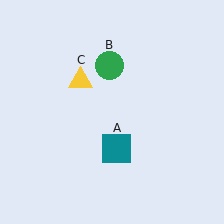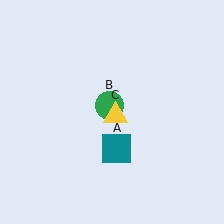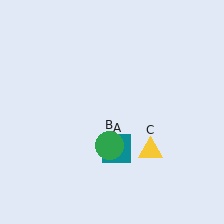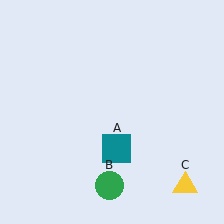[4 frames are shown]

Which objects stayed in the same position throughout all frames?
Teal square (object A) remained stationary.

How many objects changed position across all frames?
2 objects changed position: green circle (object B), yellow triangle (object C).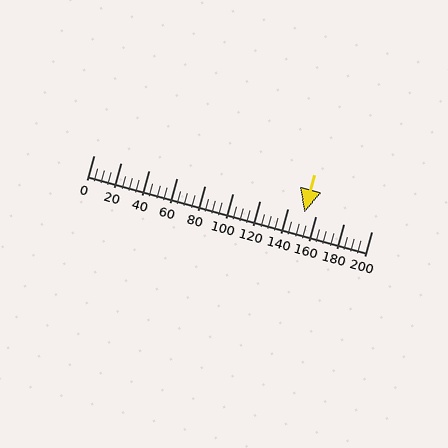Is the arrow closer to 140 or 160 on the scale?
The arrow is closer to 160.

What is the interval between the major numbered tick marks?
The major tick marks are spaced 20 units apart.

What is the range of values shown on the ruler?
The ruler shows values from 0 to 200.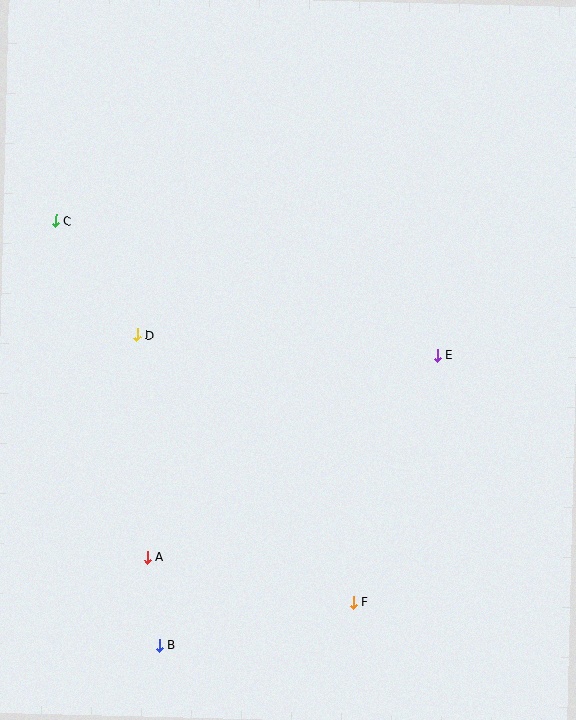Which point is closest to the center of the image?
Point E at (437, 355) is closest to the center.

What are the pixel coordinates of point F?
Point F is at (353, 602).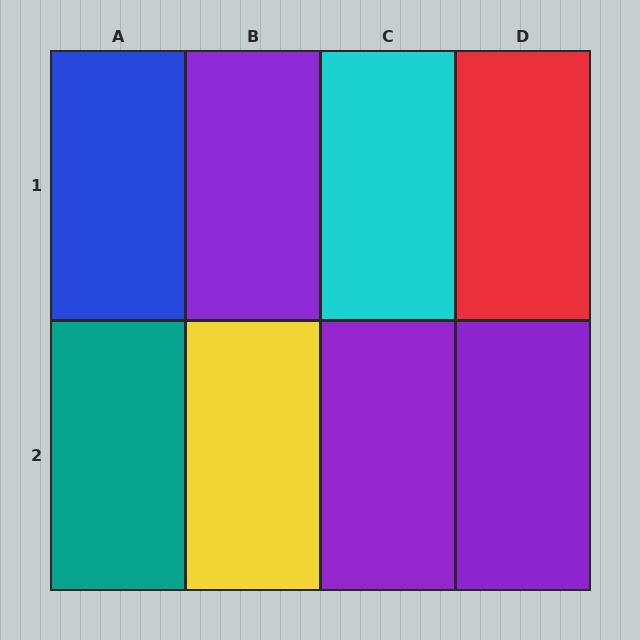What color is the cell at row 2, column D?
Purple.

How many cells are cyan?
1 cell is cyan.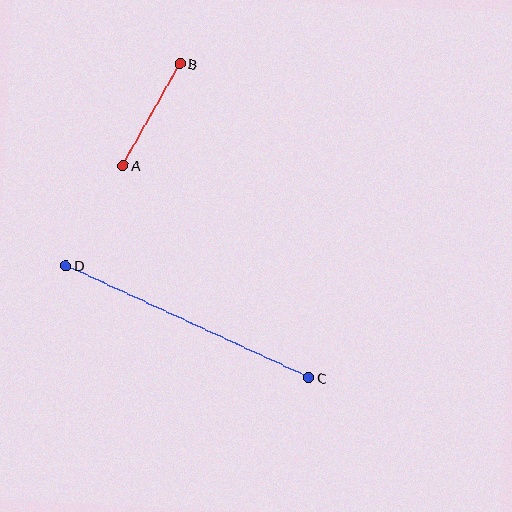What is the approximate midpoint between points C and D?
The midpoint is at approximately (187, 322) pixels.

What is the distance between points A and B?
The distance is approximately 116 pixels.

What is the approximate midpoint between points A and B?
The midpoint is at approximately (151, 115) pixels.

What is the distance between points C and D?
The distance is approximately 267 pixels.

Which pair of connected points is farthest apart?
Points C and D are farthest apart.